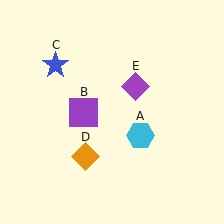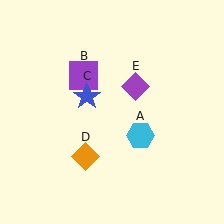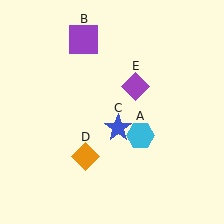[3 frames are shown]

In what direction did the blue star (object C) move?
The blue star (object C) moved down and to the right.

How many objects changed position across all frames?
2 objects changed position: purple square (object B), blue star (object C).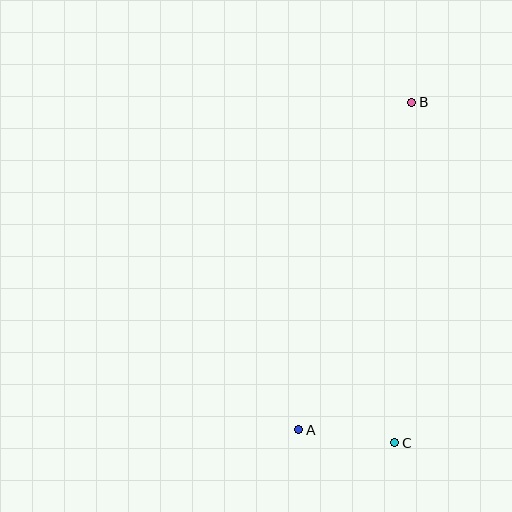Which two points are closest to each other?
Points A and C are closest to each other.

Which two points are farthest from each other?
Points A and B are farthest from each other.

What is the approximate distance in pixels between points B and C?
The distance between B and C is approximately 341 pixels.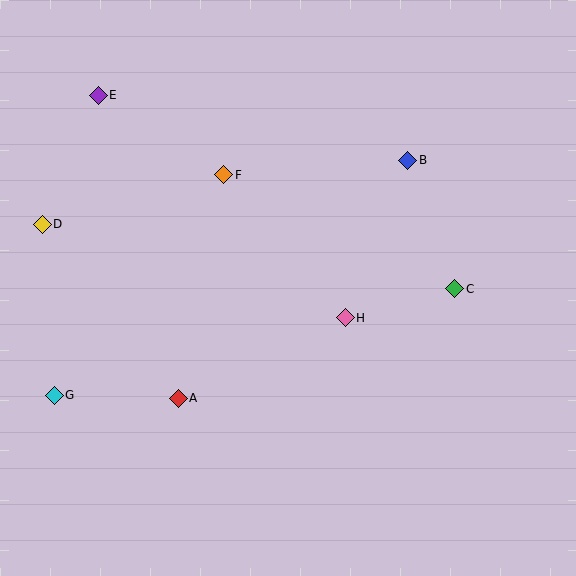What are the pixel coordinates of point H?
Point H is at (345, 318).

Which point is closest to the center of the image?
Point H at (345, 318) is closest to the center.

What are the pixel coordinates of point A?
Point A is at (178, 398).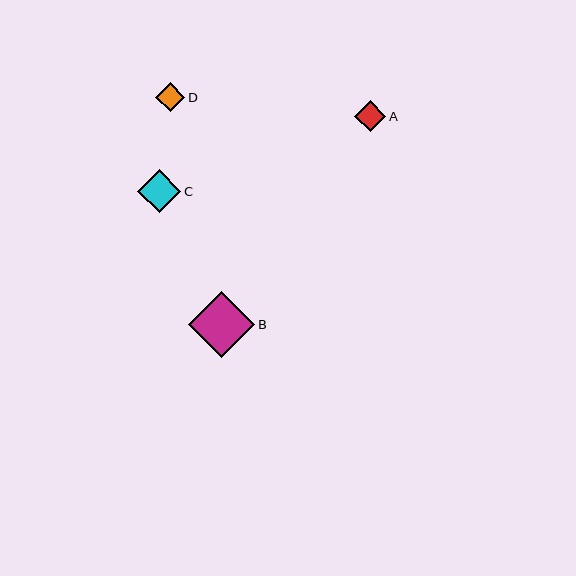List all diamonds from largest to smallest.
From largest to smallest: B, C, A, D.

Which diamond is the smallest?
Diamond D is the smallest with a size of approximately 29 pixels.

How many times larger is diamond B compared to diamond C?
Diamond B is approximately 1.5 times the size of diamond C.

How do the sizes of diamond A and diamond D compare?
Diamond A and diamond D are approximately the same size.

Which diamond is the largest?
Diamond B is the largest with a size of approximately 66 pixels.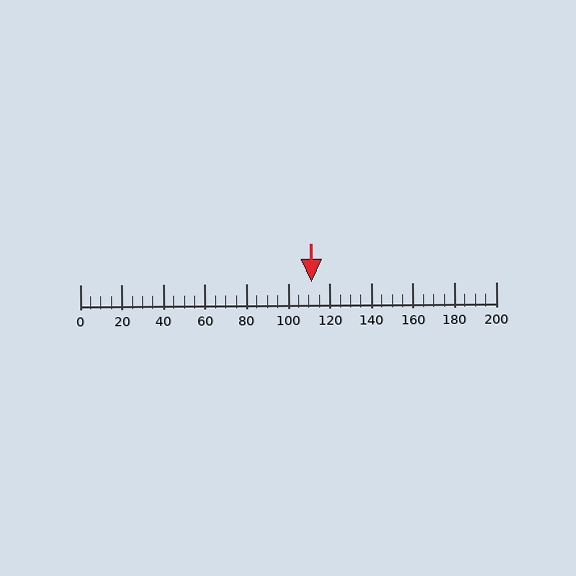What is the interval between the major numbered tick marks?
The major tick marks are spaced 20 units apart.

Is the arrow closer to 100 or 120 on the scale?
The arrow is closer to 120.